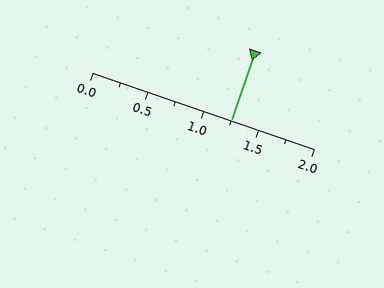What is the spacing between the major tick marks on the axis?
The major ticks are spaced 0.5 apart.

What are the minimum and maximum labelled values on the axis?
The axis runs from 0.0 to 2.0.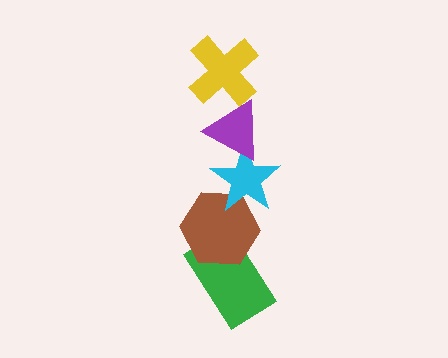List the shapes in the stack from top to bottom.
From top to bottom: the yellow cross, the purple triangle, the cyan star, the brown hexagon, the green rectangle.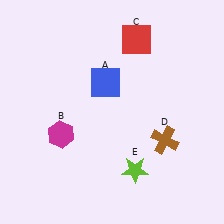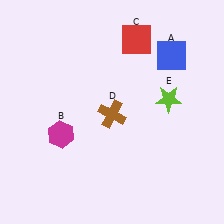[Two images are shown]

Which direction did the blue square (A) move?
The blue square (A) moved right.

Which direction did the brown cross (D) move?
The brown cross (D) moved left.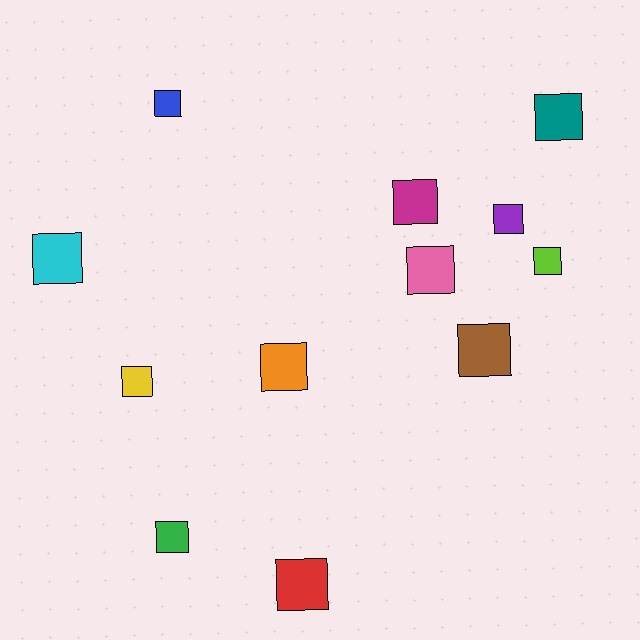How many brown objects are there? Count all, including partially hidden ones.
There is 1 brown object.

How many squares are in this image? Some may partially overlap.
There are 12 squares.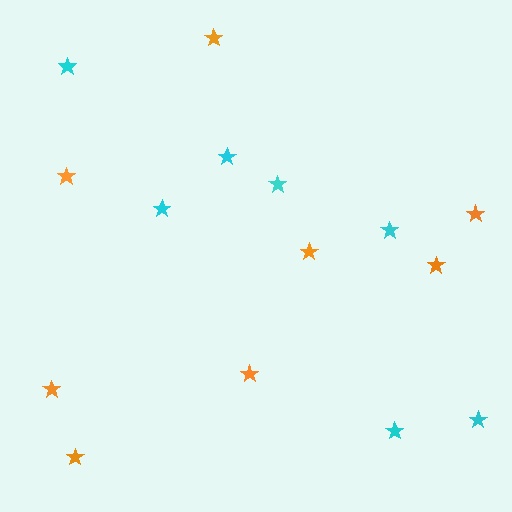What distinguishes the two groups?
There are 2 groups: one group of cyan stars (7) and one group of orange stars (8).